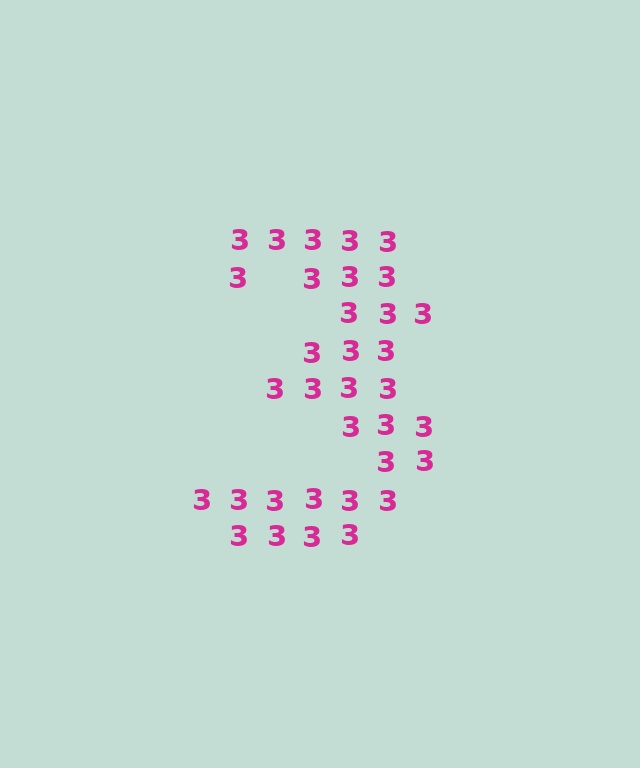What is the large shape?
The large shape is the digit 3.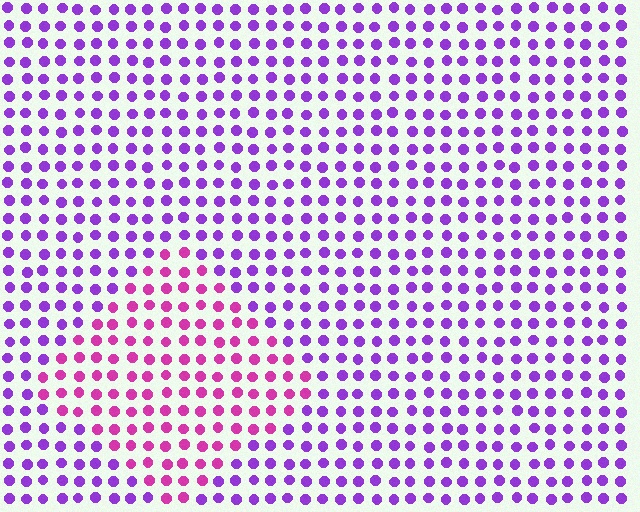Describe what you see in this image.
The image is filled with small purple elements in a uniform arrangement. A diamond-shaped region is visible where the elements are tinted to a slightly different hue, forming a subtle color boundary.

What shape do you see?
I see a diamond.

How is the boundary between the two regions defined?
The boundary is defined purely by a slight shift in hue (about 41 degrees). Spacing, size, and orientation are identical on both sides.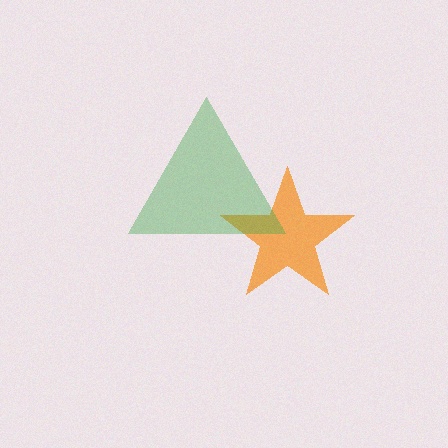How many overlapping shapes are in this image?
There are 2 overlapping shapes in the image.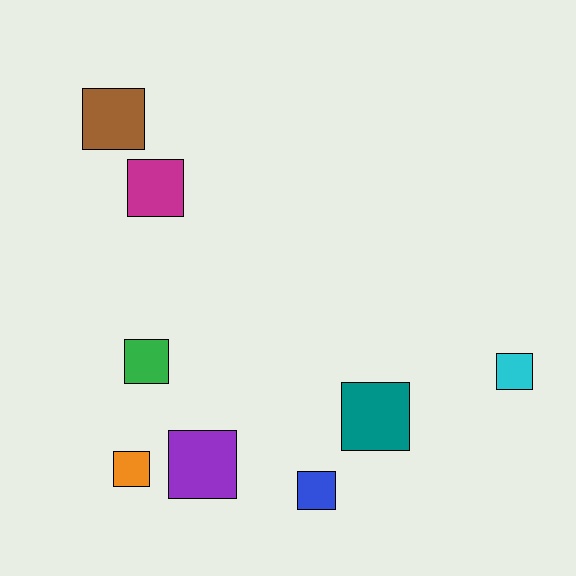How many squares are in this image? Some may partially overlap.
There are 8 squares.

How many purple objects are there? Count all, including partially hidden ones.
There is 1 purple object.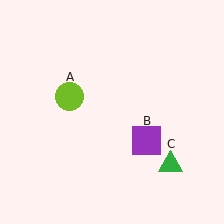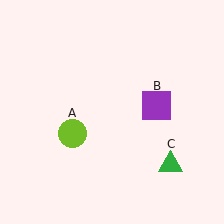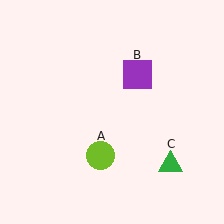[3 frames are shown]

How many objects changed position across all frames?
2 objects changed position: lime circle (object A), purple square (object B).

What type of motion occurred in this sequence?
The lime circle (object A), purple square (object B) rotated counterclockwise around the center of the scene.